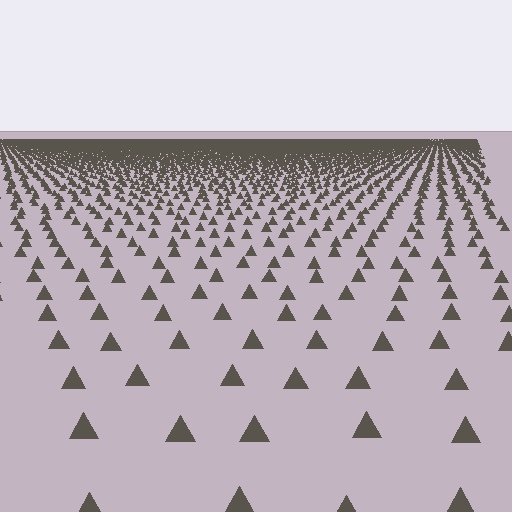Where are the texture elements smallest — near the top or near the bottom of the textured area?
Near the top.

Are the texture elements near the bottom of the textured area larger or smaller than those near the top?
Larger. Near the bottom, elements are closer to the viewer and appear at a bigger on-screen size.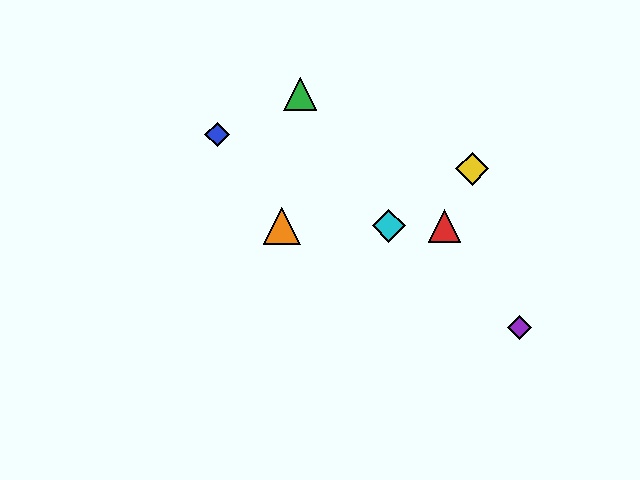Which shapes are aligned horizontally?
The red triangle, the orange triangle, the cyan diamond are aligned horizontally.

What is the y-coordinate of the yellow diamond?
The yellow diamond is at y≈169.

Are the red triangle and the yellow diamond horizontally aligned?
No, the red triangle is at y≈226 and the yellow diamond is at y≈169.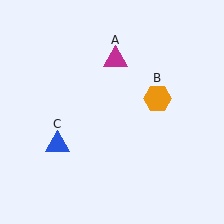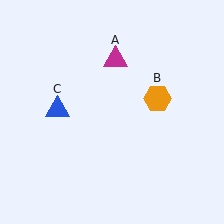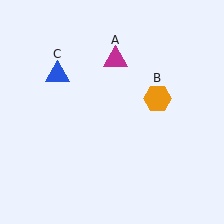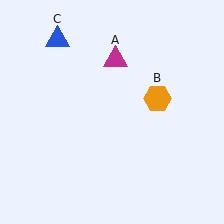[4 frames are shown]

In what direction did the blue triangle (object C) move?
The blue triangle (object C) moved up.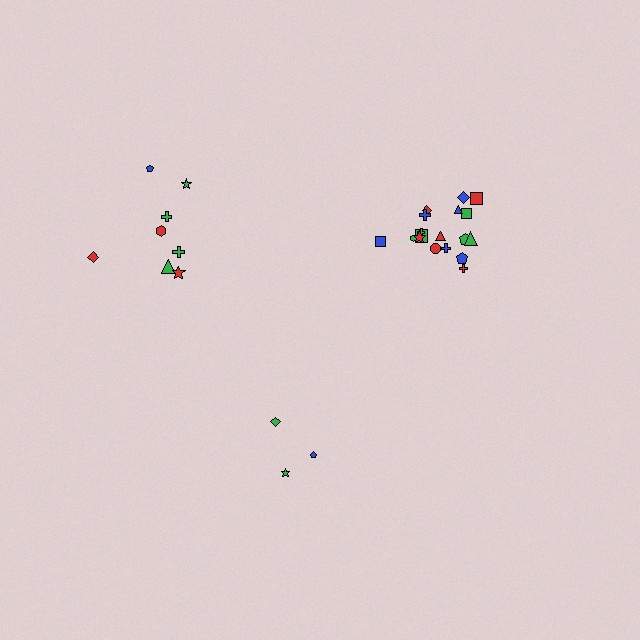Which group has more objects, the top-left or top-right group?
The top-right group.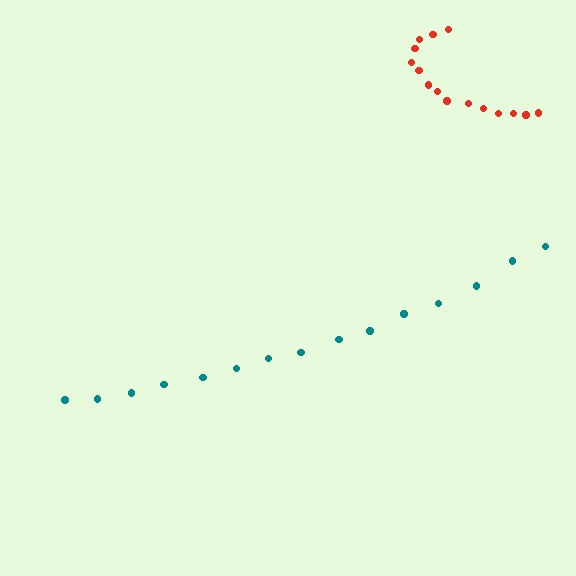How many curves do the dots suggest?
There are 2 distinct paths.